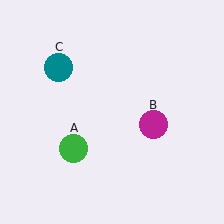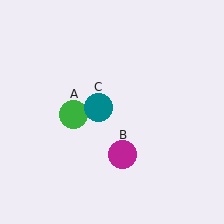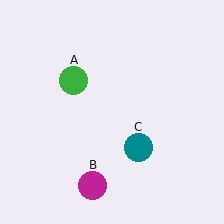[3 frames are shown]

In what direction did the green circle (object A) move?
The green circle (object A) moved up.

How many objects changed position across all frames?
3 objects changed position: green circle (object A), magenta circle (object B), teal circle (object C).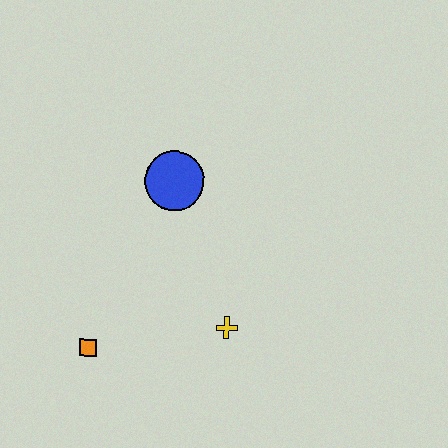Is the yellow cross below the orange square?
No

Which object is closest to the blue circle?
The yellow cross is closest to the blue circle.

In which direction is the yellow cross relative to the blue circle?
The yellow cross is below the blue circle.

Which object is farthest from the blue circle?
The orange square is farthest from the blue circle.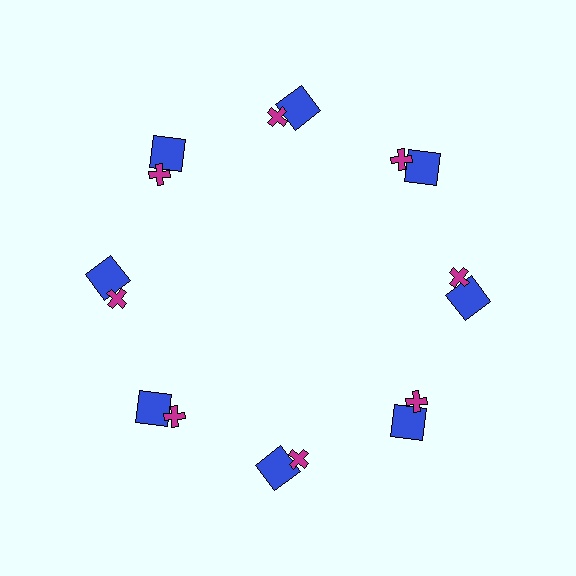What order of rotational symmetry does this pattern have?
This pattern has 8-fold rotational symmetry.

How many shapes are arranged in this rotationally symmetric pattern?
There are 16 shapes, arranged in 8 groups of 2.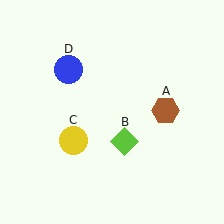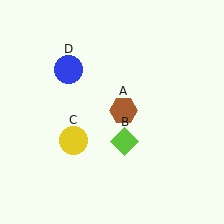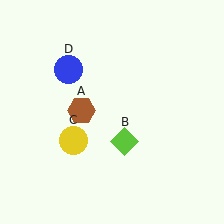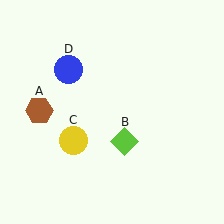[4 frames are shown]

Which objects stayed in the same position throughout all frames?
Lime diamond (object B) and yellow circle (object C) and blue circle (object D) remained stationary.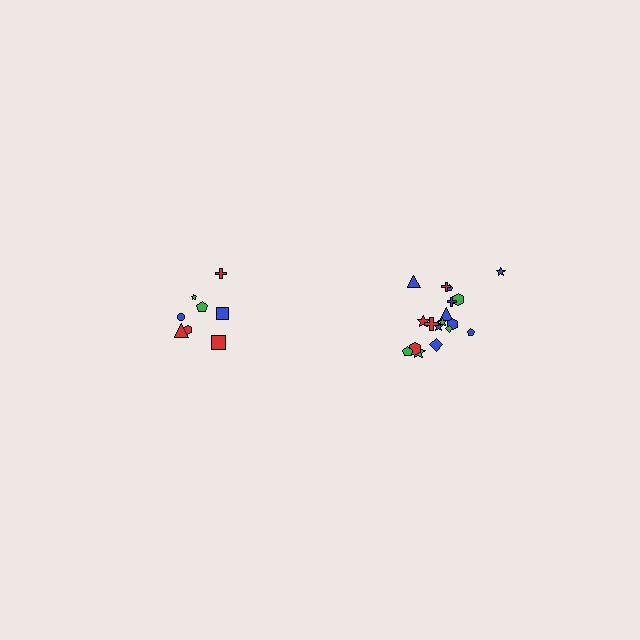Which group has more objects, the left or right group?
The right group.